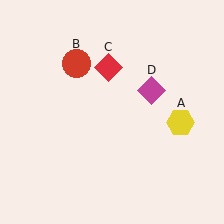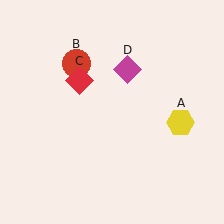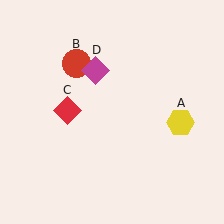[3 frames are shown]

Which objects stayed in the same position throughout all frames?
Yellow hexagon (object A) and red circle (object B) remained stationary.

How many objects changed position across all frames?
2 objects changed position: red diamond (object C), magenta diamond (object D).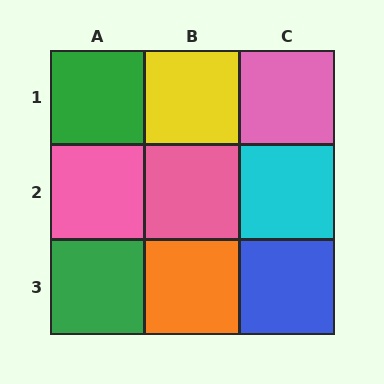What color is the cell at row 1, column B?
Yellow.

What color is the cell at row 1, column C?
Pink.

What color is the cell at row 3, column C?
Blue.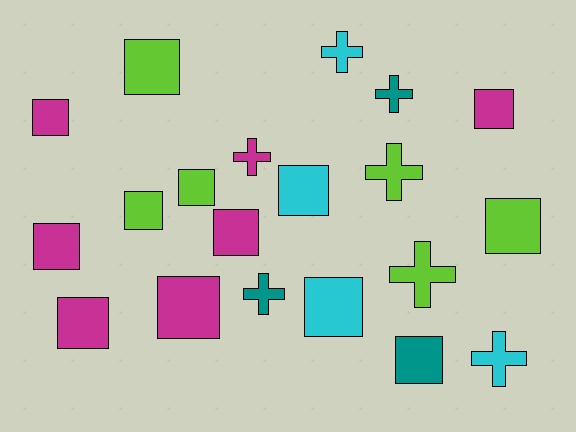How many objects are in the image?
There are 20 objects.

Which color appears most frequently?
Magenta, with 7 objects.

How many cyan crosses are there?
There are 2 cyan crosses.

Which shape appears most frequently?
Square, with 13 objects.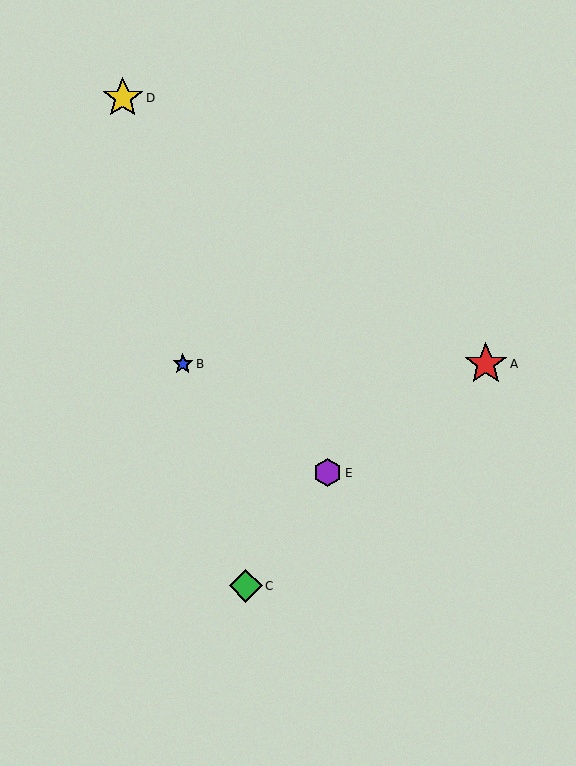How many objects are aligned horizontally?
2 objects (A, B) are aligned horizontally.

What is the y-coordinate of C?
Object C is at y≈586.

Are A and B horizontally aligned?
Yes, both are at y≈364.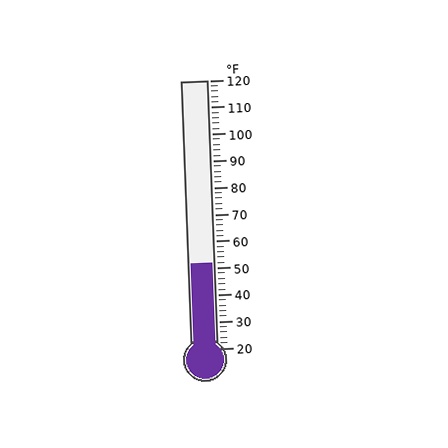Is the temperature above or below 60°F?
The temperature is below 60°F.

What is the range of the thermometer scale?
The thermometer scale ranges from 20°F to 120°F.